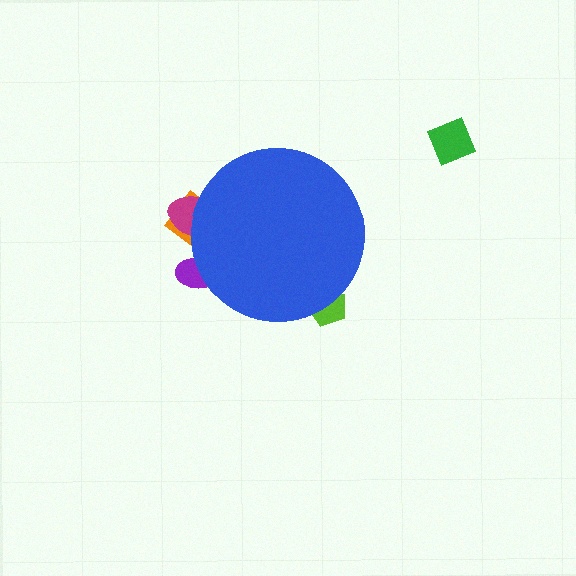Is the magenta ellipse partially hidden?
Yes, the magenta ellipse is partially hidden behind the blue circle.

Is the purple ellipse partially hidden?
Yes, the purple ellipse is partially hidden behind the blue circle.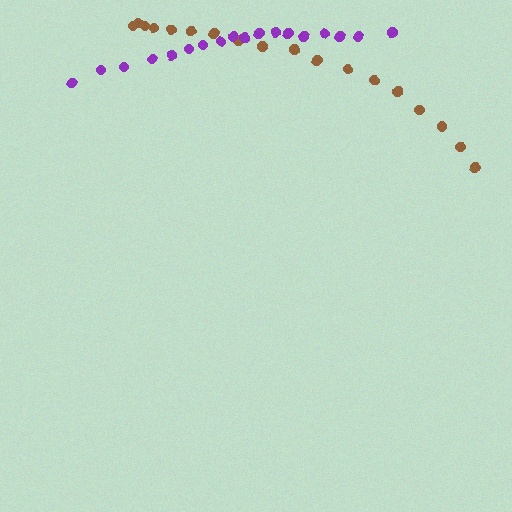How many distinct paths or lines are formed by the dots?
There are 2 distinct paths.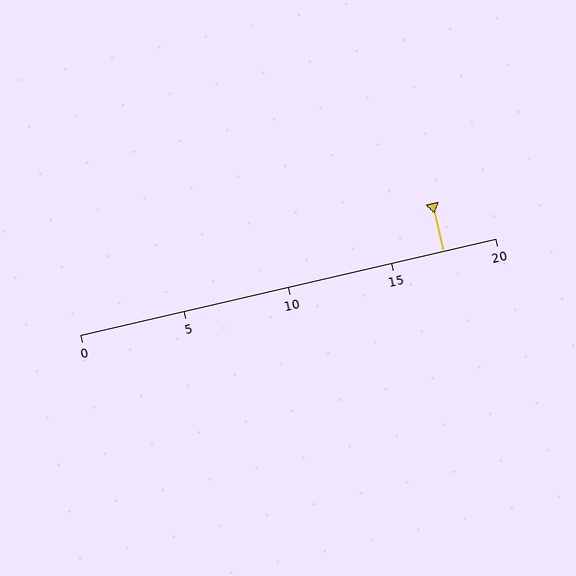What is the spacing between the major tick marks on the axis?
The major ticks are spaced 5 apart.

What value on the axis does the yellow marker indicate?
The marker indicates approximately 17.5.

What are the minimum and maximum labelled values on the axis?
The axis runs from 0 to 20.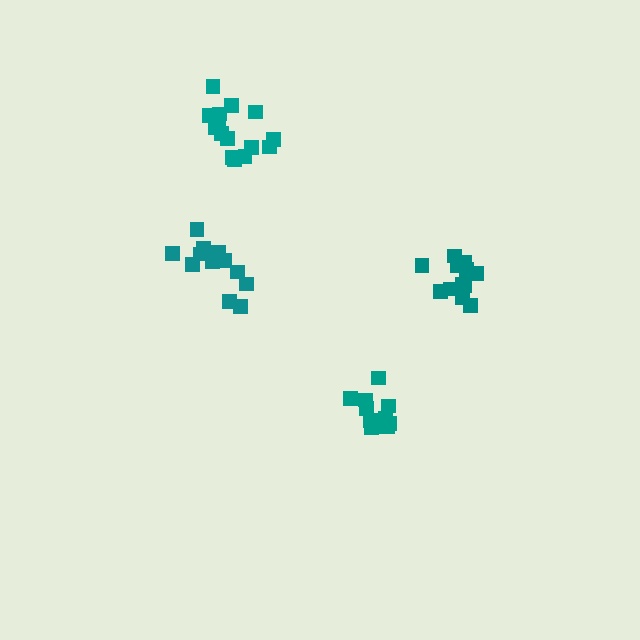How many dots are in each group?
Group 1: 12 dots, Group 2: 11 dots, Group 3: 12 dots, Group 4: 15 dots (50 total).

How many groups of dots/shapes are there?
There are 4 groups.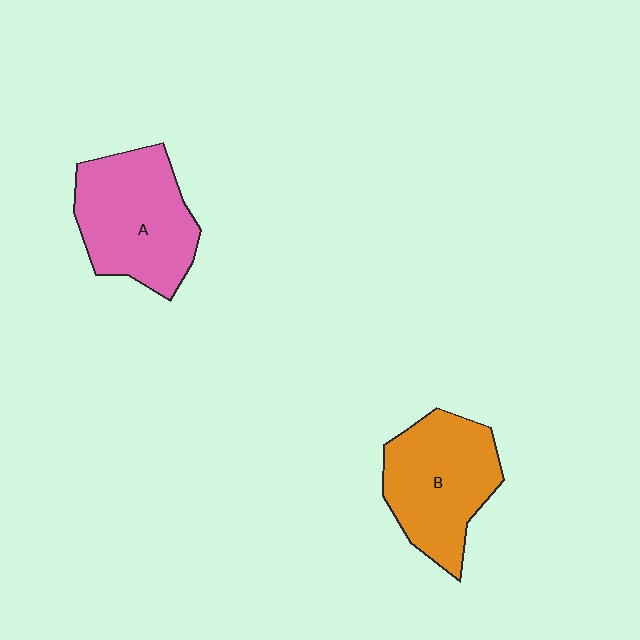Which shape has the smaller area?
Shape B (orange).